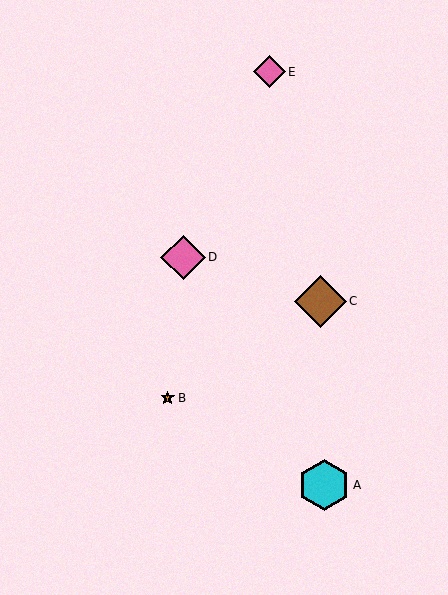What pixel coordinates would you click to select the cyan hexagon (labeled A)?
Click at (324, 485) to select the cyan hexagon A.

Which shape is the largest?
The brown diamond (labeled C) is the largest.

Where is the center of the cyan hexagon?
The center of the cyan hexagon is at (324, 485).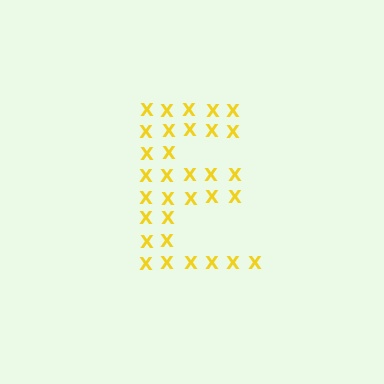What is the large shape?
The large shape is the letter E.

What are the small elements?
The small elements are letter X's.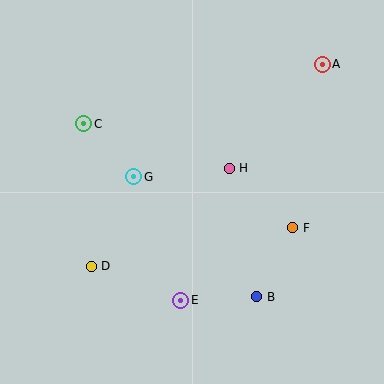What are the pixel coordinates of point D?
Point D is at (91, 266).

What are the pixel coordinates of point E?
Point E is at (181, 300).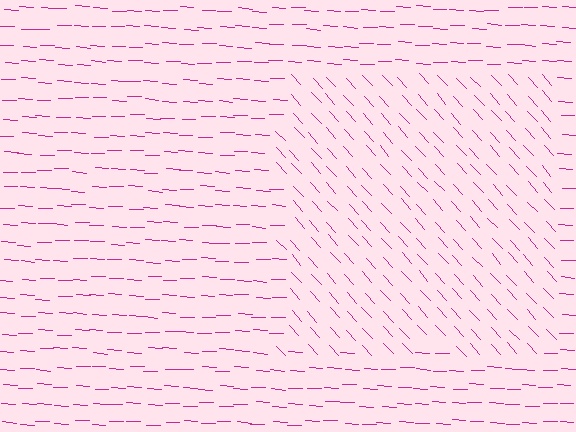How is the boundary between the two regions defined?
The boundary is defined purely by a change in line orientation (approximately 45 degrees difference). All lines are the same color and thickness.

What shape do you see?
I see a rectangle.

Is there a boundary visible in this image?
Yes, there is a texture boundary formed by a change in line orientation.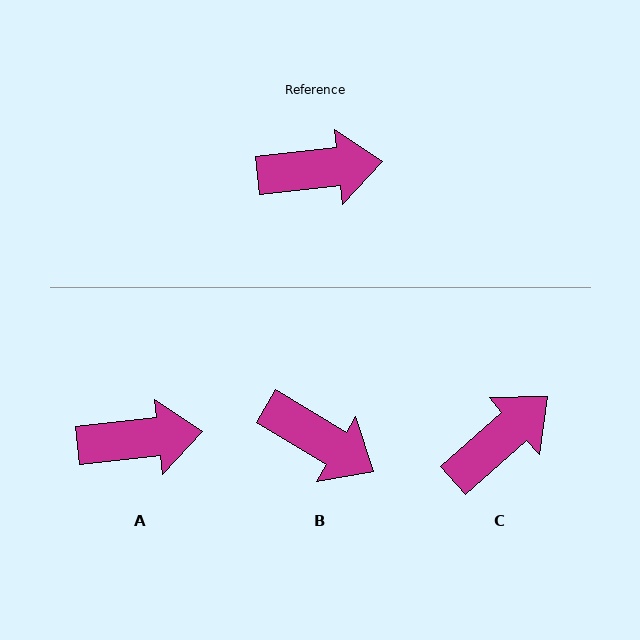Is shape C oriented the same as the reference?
No, it is off by about 35 degrees.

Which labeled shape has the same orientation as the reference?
A.